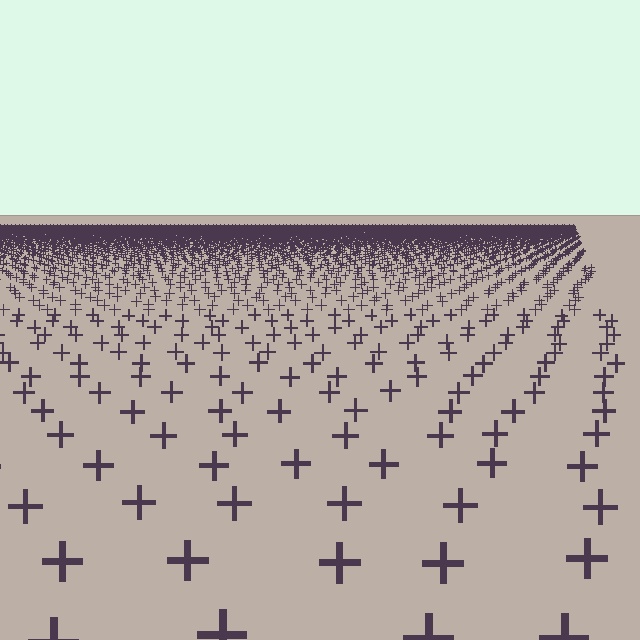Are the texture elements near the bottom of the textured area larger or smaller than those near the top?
Larger. Near the bottom, elements are closer to the viewer and appear at a bigger on-screen size.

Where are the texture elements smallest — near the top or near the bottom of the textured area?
Near the top.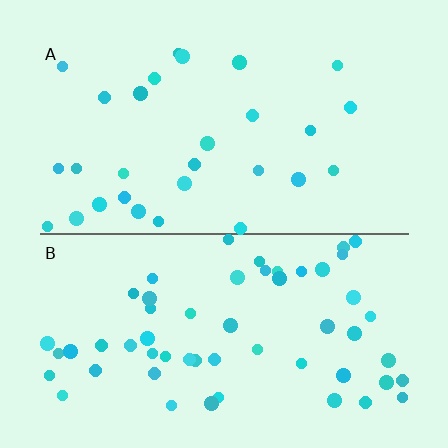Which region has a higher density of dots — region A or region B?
B (the bottom).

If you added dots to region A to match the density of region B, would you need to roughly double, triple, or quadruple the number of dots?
Approximately double.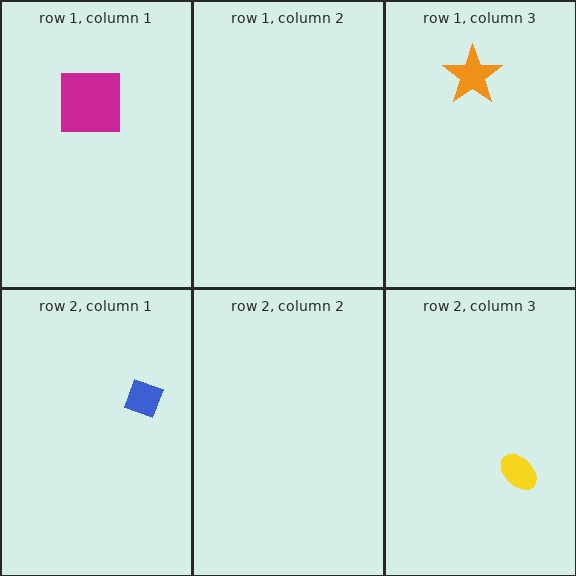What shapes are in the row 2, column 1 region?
The blue diamond.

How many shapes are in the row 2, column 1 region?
1.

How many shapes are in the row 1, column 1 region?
1.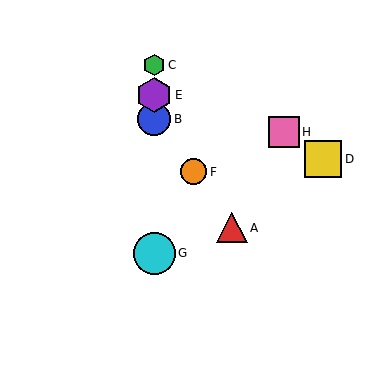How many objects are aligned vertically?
4 objects (B, C, E, G) are aligned vertically.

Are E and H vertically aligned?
No, E is at x≈154 and H is at x≈284.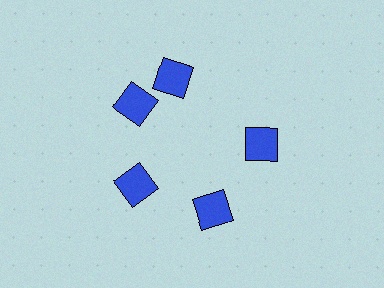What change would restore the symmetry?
The symmetry would be restored by rotating it back into even spacing with its neighbors so that all 5 diamonds sit at equal angles and equal distance from the center.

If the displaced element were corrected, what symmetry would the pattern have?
It would have 5-fold rotational symmetry — the pattern would map onto itself every 72 degrees.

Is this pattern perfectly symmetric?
No. The 5 blue diamonds are arranged in a ring, but one element near the 1 o'clock position is rotated out of alignment along the ring, breaking the 5-fold rotational symmetry.